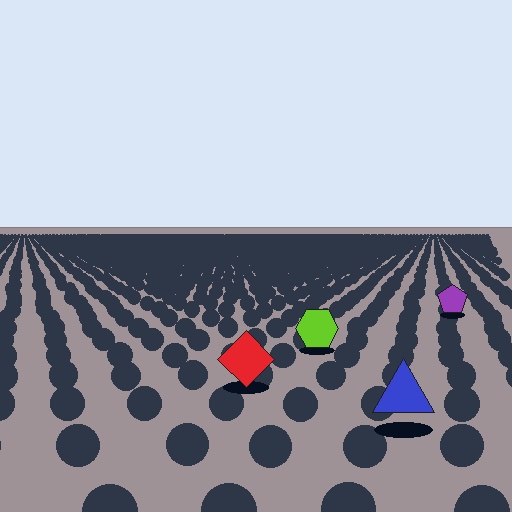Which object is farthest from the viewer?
The purple pentagon is farthest from the viewer. It appears smaller and the ground texture around it is denser.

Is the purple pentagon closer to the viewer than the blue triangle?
No. The blue triangle is closer — you can tell from the texture gradient: the ground texture is coarser near it.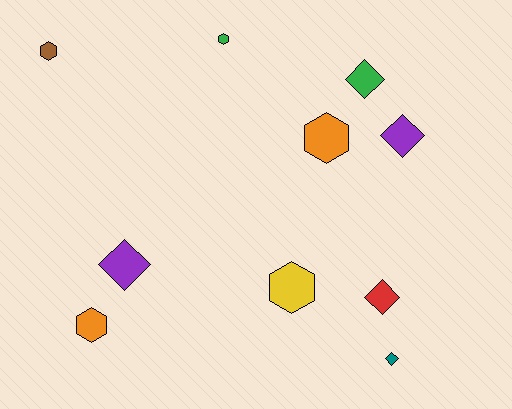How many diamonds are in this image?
There are 5 diamonds.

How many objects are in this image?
There are 10 objects.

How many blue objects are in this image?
There are no blue objects.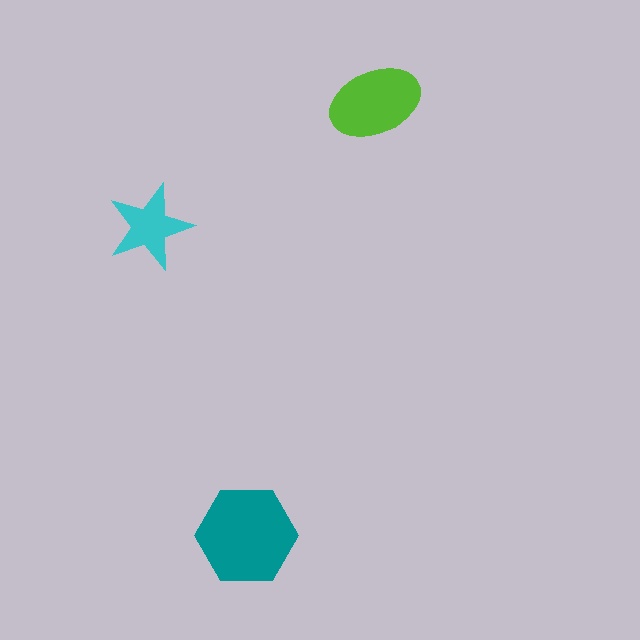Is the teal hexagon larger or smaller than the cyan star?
Larger.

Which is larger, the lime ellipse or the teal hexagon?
The teal hexagon.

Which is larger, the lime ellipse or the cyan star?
The lime ellipse.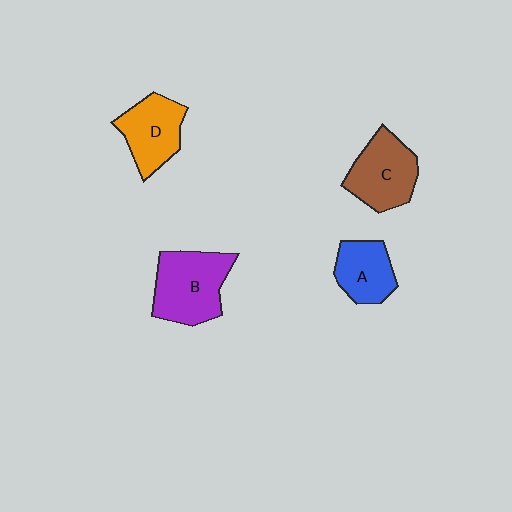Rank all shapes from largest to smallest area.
From largest to smallest: B (purple), C (brown), D (orange), A (blue).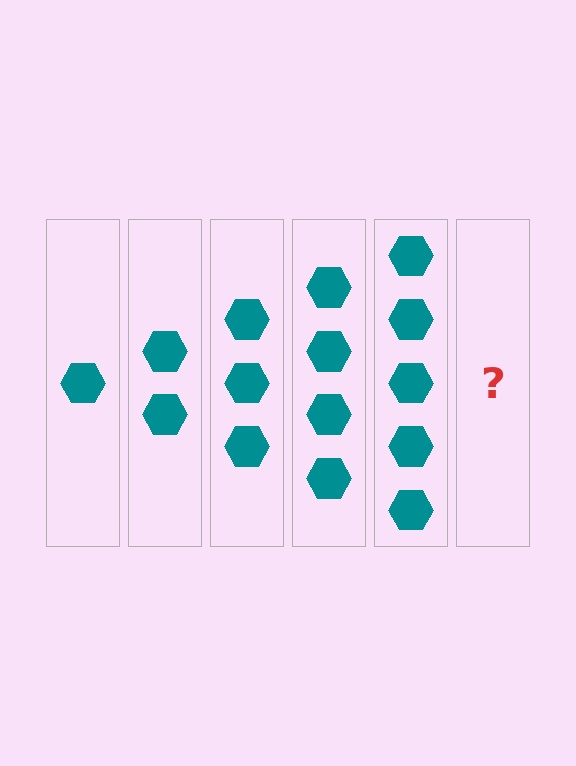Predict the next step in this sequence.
The next step is 6 hexagons.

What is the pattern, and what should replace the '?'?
The pattern is that each step adds one more hexagon. The '?' should be 6 hexagons.